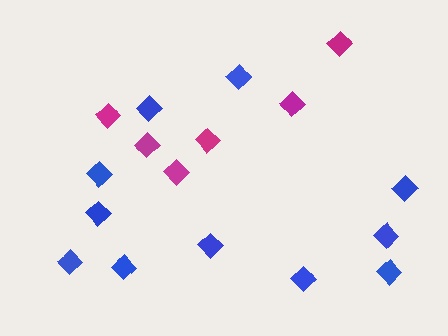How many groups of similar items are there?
There are 2 groups: one group of blue diamonds (11) and one group of magenta diamonds (6).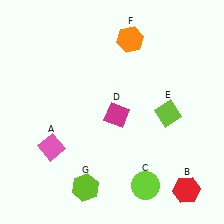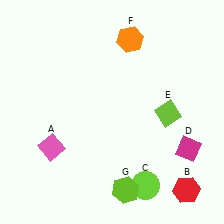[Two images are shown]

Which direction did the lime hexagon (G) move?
The lime hexagon (G) moved right.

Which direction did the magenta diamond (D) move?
The magenta diamond (D) moved right.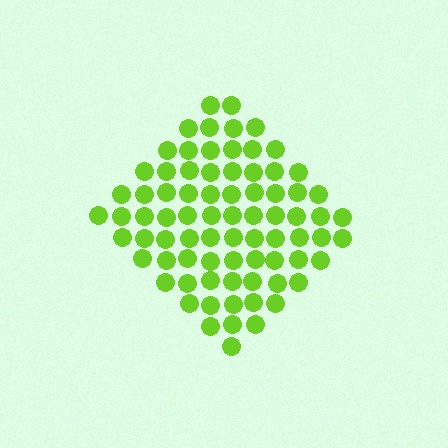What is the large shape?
The large shape is a diamond.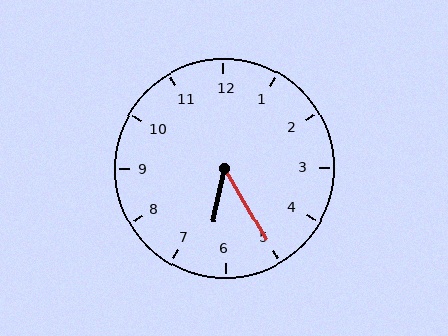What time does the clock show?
6:25.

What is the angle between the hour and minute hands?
Approximately 42 degrees.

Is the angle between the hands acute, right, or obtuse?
It is acute.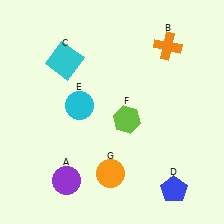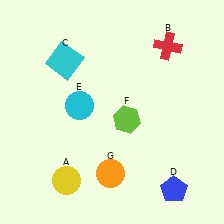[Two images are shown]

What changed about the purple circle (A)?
In Image 1, A is purple. In Image 2, it changed to yellow.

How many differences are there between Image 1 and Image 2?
There are 2 differences between the two images.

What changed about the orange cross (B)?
In Image 1, B is orange. In Image 2, it changed to red.